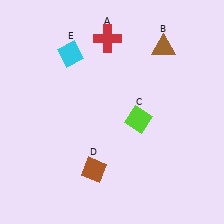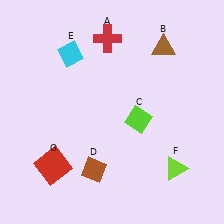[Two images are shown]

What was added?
A lime triangle (F), a red square (G) were added in Image 2.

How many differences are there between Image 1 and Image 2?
There are 2 differences between the two images.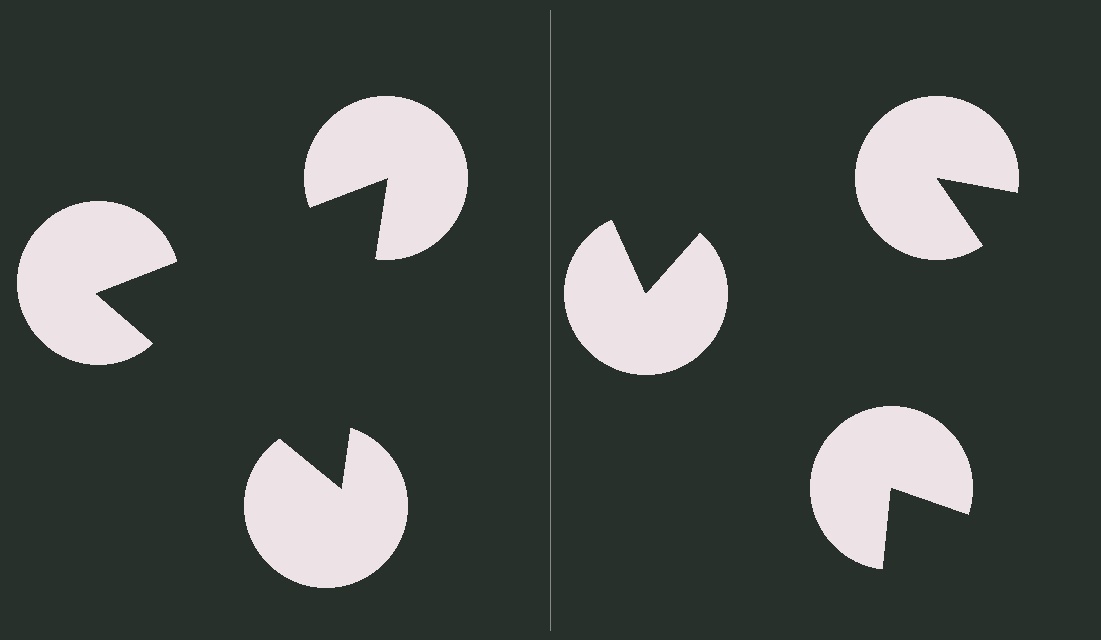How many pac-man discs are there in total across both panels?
6 — 3 on each side.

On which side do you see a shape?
An illusory triangle appears on the left side. On the right side the wedge cuts are rotated, so no coherent shape forms.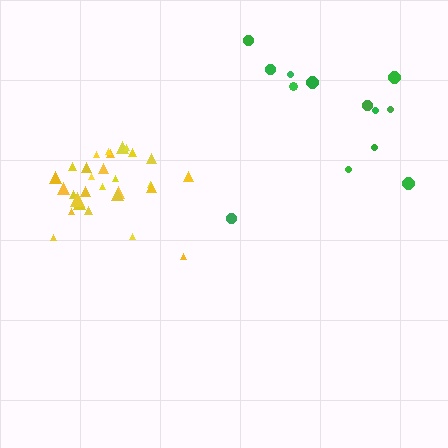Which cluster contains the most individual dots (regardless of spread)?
Yellow (29).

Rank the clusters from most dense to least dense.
yellow, green.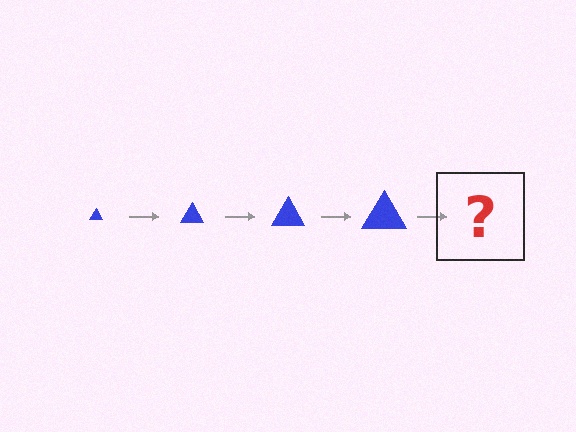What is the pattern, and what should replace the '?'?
The pattern is that the triangle gets progressively larger each step. The '?' should be a blue triangle, larger than the previous one.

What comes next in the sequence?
The next element should be a blue triangle, larger than the previous one.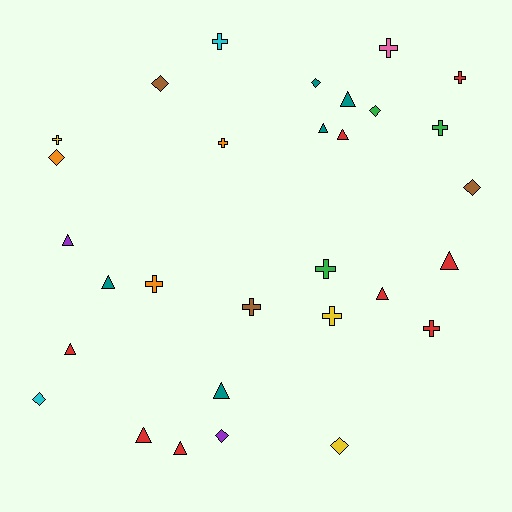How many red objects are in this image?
There are 8 red objects.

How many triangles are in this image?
There are 11 triangles.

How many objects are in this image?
There are 30 objects.